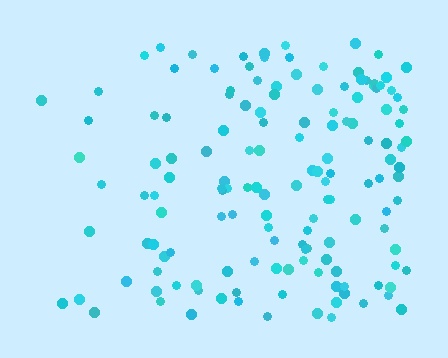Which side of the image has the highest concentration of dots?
The right.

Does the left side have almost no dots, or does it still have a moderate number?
Still a moderate number, just noticeably fewer than the right.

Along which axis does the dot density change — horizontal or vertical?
Horizontal.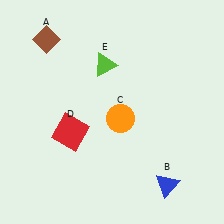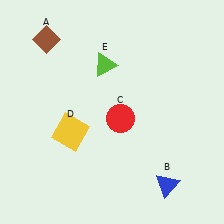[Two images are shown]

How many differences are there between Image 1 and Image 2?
There are 2 differences between the two images.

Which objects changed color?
C changed from orange to red. D changed from red to yellow.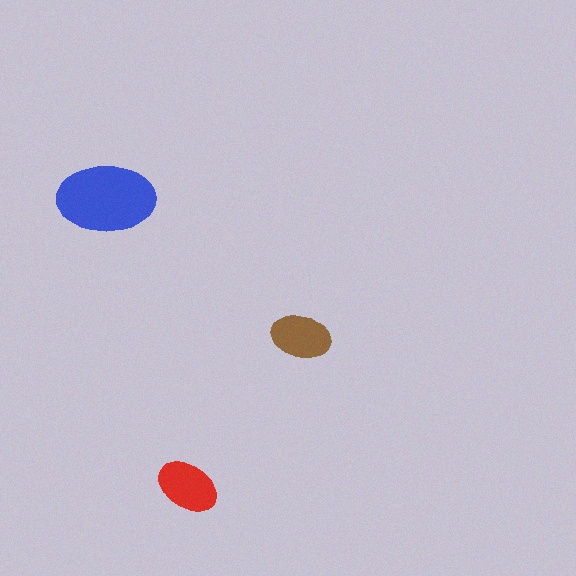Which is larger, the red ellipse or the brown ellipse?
The red one.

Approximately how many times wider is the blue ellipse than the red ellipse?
About 1.5 times wider.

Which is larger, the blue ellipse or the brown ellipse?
The blue one.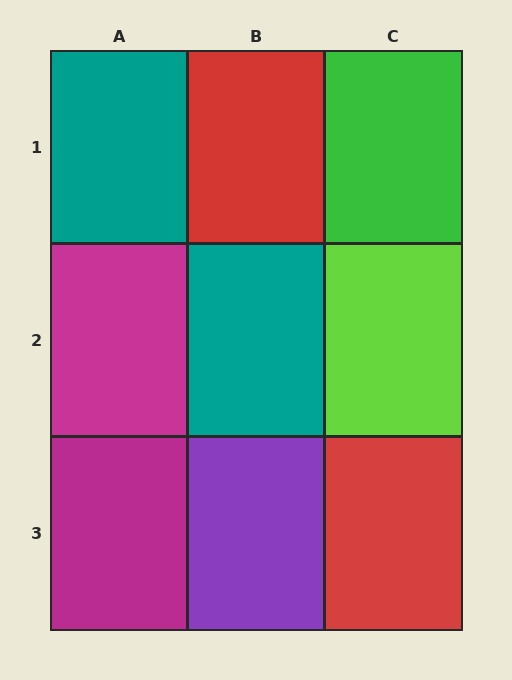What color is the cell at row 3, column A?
Magenta.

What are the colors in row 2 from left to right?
Magenta, teal, lime.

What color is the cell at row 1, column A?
Teal.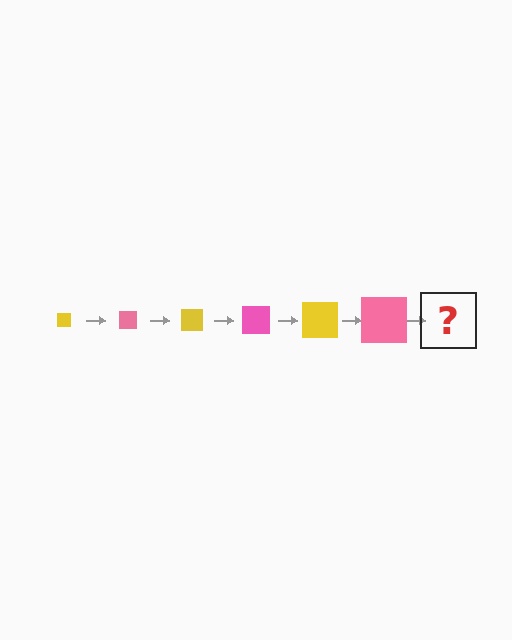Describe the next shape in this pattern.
It should be a yellow square, larger than the previous one.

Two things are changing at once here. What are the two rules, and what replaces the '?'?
The two rules are that the square grows larger each step and the color cycles through yellow and pink. The '?' should be a yellow square, larger than the previous one.